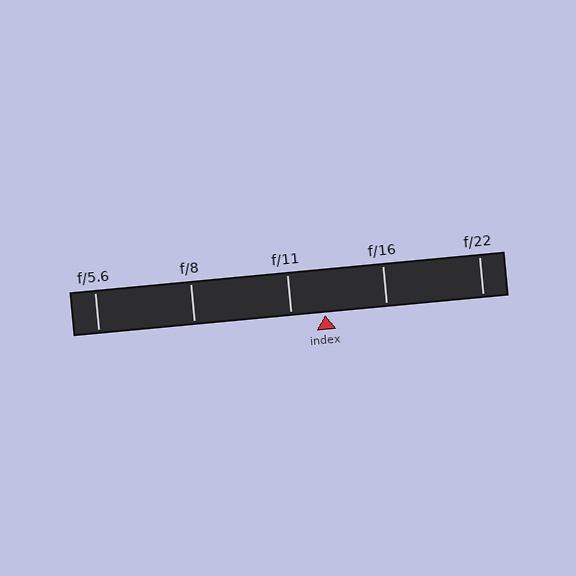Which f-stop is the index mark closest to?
The index mark is closest to f/11.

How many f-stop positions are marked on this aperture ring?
There are 5 f-stop positions marked.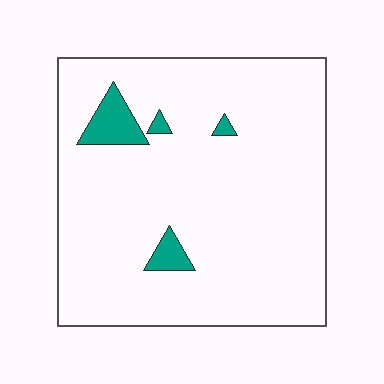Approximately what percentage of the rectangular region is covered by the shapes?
Approximately 5%.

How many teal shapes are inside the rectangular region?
4.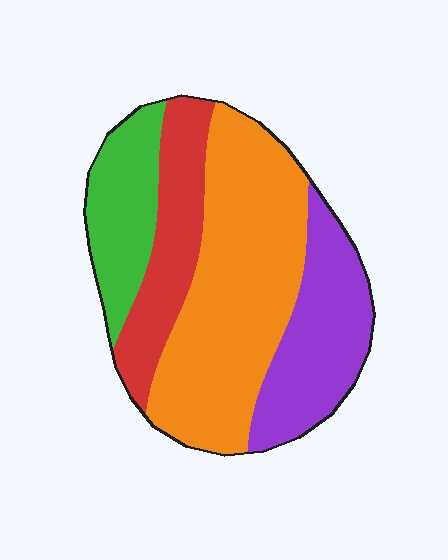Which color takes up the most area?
Orange, at roughly 45%.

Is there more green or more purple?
Purple.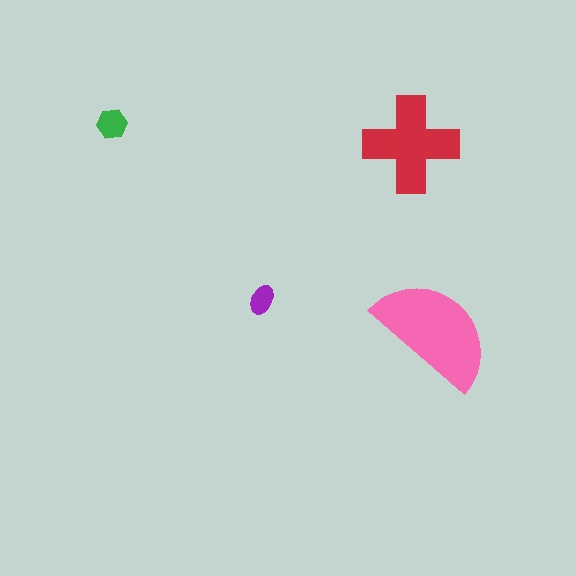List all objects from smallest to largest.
The purple ellipse, the green hexagon, the red cross, the pink semicircle.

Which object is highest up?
The green hexagon is topmost.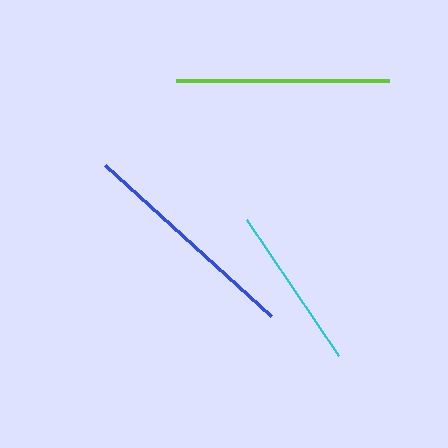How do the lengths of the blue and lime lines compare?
The blue and lime lines are approximately the same length.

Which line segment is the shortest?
The cyan line is the shortest at approximately 164 pixels.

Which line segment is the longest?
The blue line is the longest at approximately 224 pixels.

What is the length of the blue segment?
The blue segment is approximately 224 pixels long.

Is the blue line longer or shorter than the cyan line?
The blue line is longer than the cyan line.